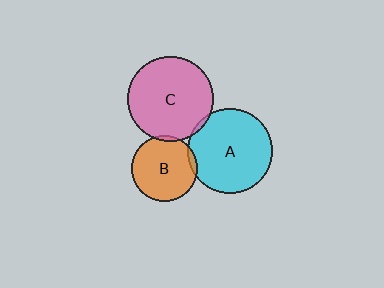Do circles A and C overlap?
Yes.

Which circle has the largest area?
Circle C (pink).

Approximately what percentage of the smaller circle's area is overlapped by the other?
Approximately 5%.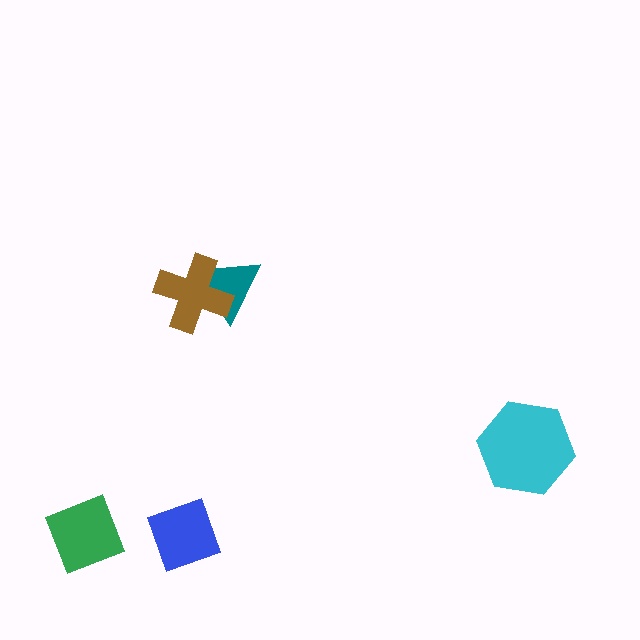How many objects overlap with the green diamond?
0 objects overlap with the green diamond.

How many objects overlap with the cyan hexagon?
0 objects overlap with the cyan hexagon.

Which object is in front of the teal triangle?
The brown cross is in front of the teal triangle.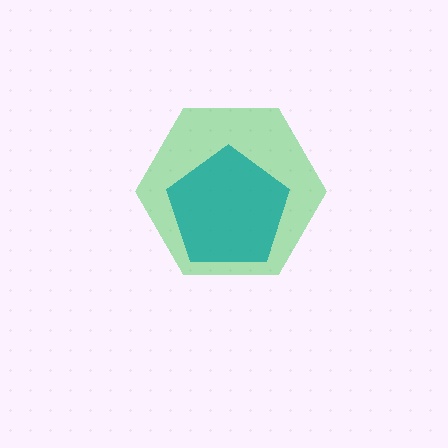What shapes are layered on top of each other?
The layered shapes are: a green hexagon, a teal pentagon.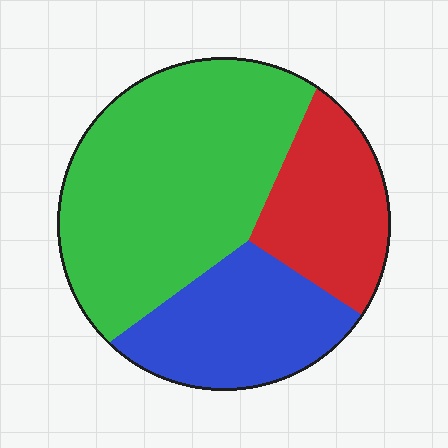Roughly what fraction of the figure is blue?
Blue covers about 25% of the figure.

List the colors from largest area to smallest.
From largest to smallest: green, blue, red.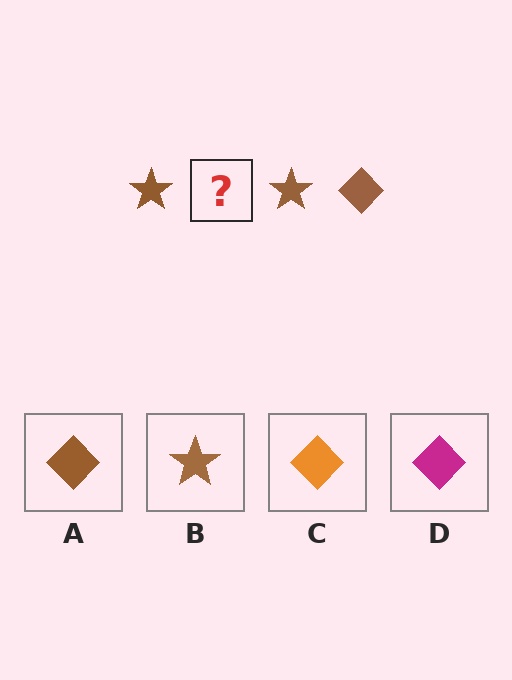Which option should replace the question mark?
Option A.